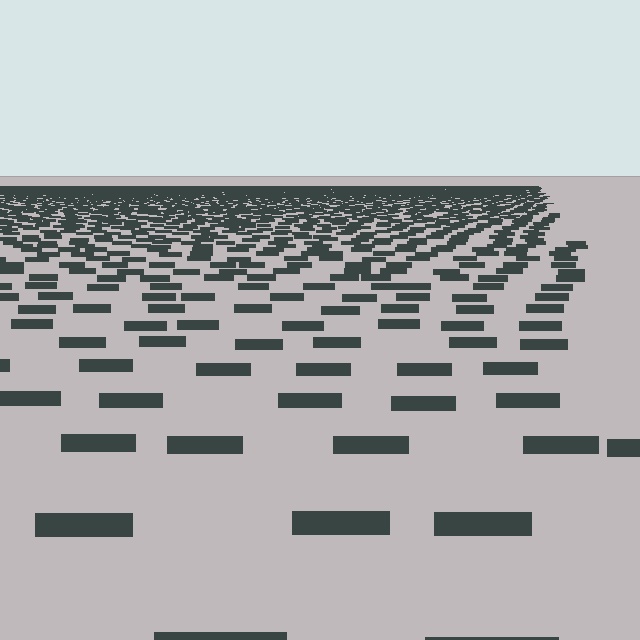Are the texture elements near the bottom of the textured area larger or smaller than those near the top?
Larger. Near the bottom, elements are closer to the viewer and appear at a bigger on-screen size.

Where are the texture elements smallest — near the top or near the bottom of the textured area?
Near the top.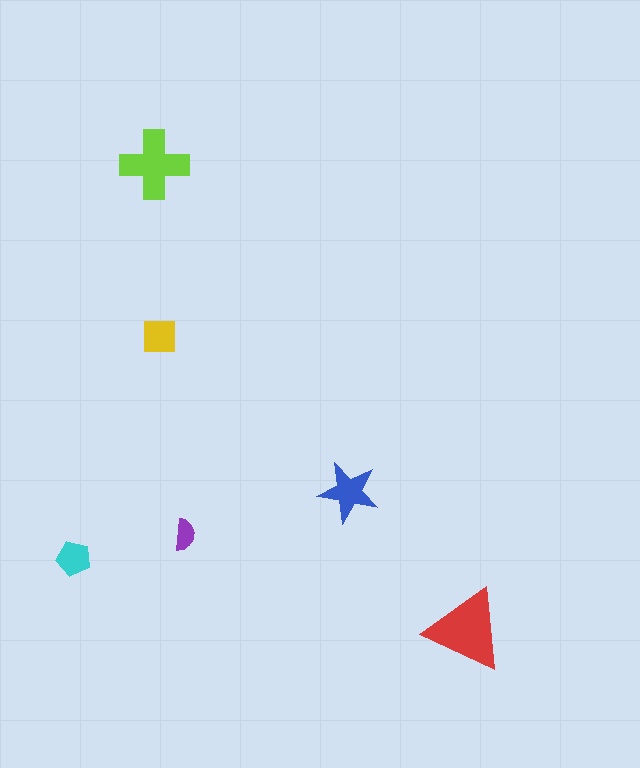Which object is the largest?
The red triangle.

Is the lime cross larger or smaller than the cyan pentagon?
Larger.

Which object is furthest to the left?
The cyan pentagon is leftmost.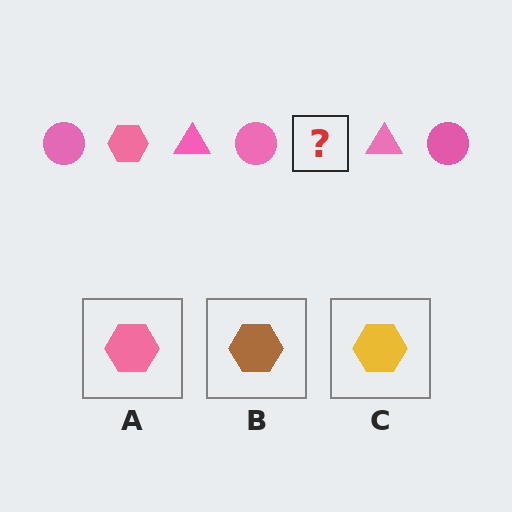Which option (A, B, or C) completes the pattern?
A.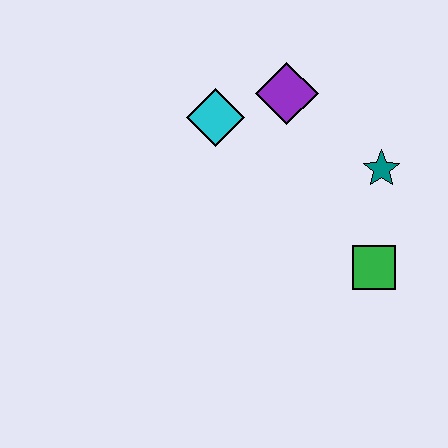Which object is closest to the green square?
The teal star is closest to the green square.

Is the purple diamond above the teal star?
Yes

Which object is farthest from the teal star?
The cyan diamond is farthest from the teal star.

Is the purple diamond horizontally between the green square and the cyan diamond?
Yes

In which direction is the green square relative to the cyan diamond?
The green square is to the right of the cyan diamond.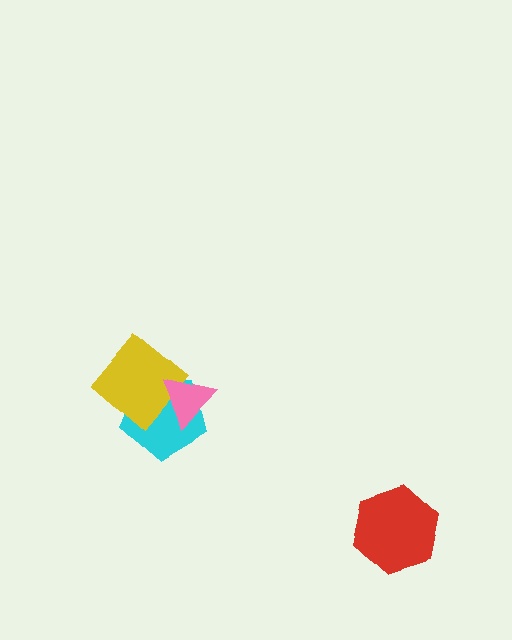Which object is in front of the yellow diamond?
The pink triangle is in front of the yellow diamond.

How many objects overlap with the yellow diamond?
2 objects overlap with the yellow diamond.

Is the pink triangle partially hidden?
No, no other shape covers it.